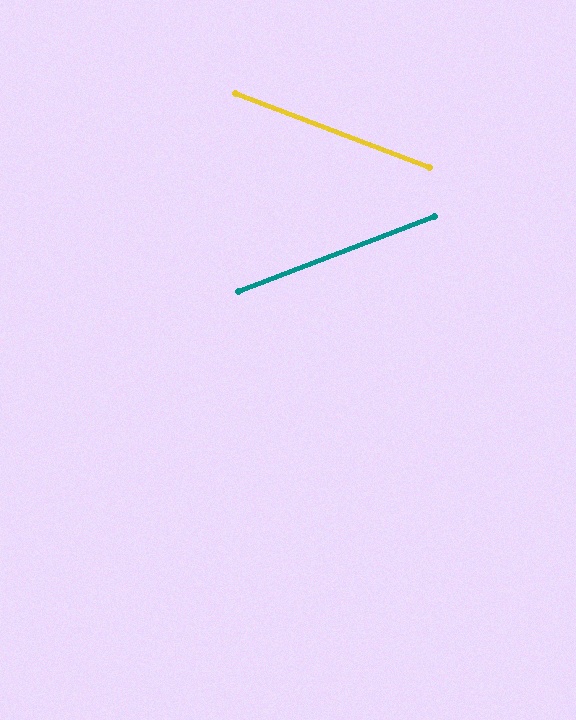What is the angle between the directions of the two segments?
Approximately 42 degrees.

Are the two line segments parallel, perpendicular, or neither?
Neither parallel nor perpendicular — they differ by about 42°.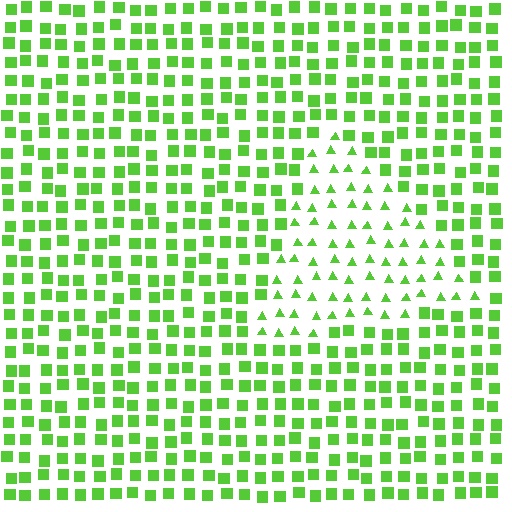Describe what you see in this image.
The image is filled with small lime elements arranged in a uniform grid. A triangle-shaped region contains triangles, while the surrounding area contains squares. The boundary is defined purely by the change in element shape.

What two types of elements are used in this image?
The image uses triangles inside the triangle region and squares outside it.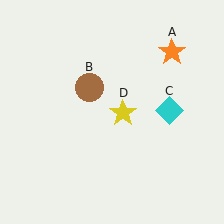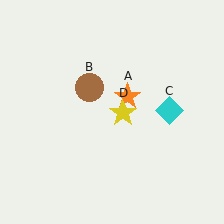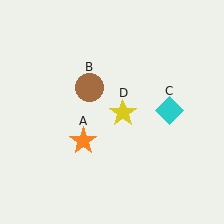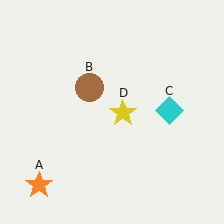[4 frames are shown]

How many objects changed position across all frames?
1 object changed position: orange star (object A).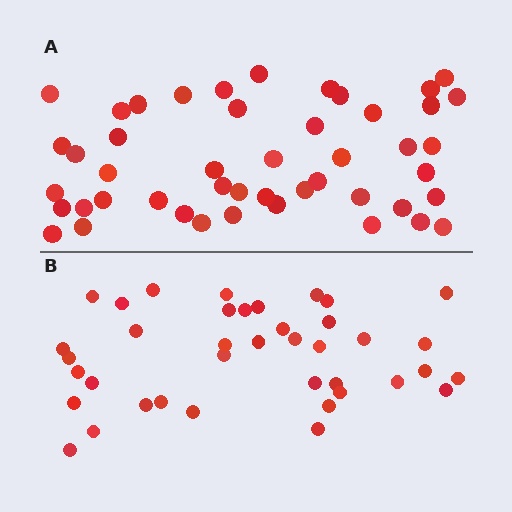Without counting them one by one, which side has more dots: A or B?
Region A (the top region) has more dots.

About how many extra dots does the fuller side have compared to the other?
Region A has roughly 8 or so more dots than region B.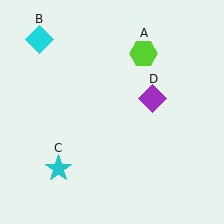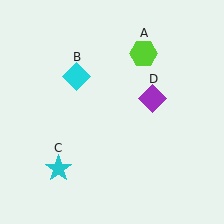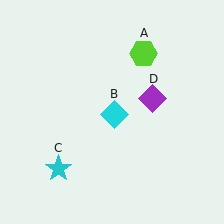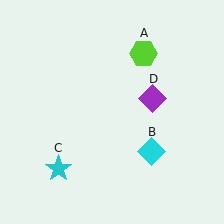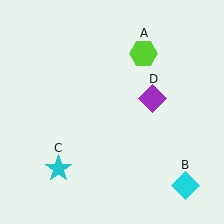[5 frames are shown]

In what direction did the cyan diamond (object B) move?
The cyan diamond (object B) moved down and to the right.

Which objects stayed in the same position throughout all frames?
Lime hexagon (object A) and cyan star (object C) and purple diamond (object D) remained stationary.